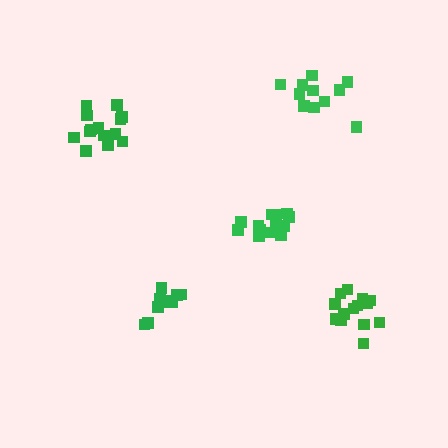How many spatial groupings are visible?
There are 5 spatial groupings.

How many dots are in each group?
Group 1: 14 dots, Group 2: 10 dots, Group 3: 11 dots, Group 4: 14 dots, Group 5: 14 dots (63 total).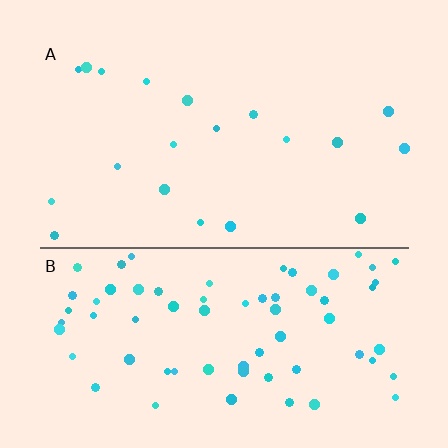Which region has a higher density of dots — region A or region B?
B (the bottom).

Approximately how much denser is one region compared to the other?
Approximately 3.6× — region B over region A.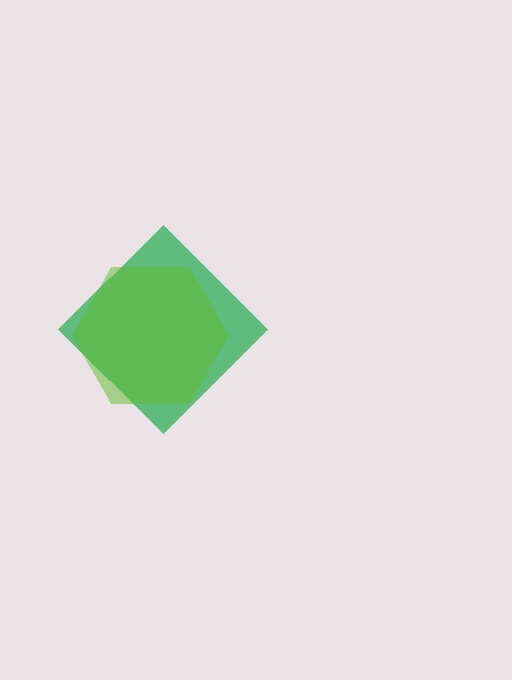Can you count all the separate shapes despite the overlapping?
Yes, there are 2 separate shapes.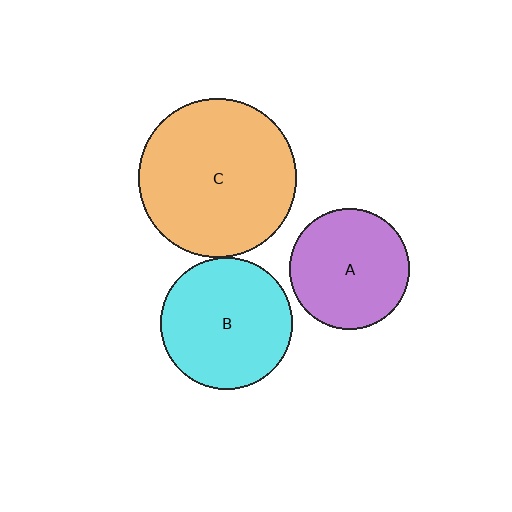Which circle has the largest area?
Circle C (orange).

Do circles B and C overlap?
Yes.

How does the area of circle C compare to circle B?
Approximately 1.4 times.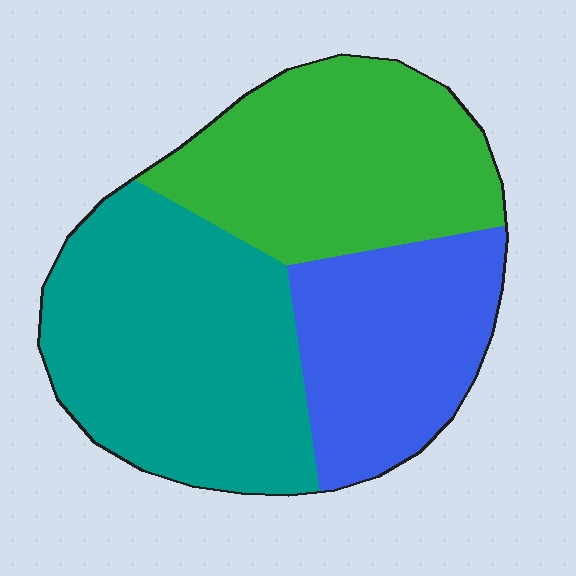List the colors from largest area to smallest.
From largest to smallest: teal, green, blue.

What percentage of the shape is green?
Green covers roughly 35% of the shape.